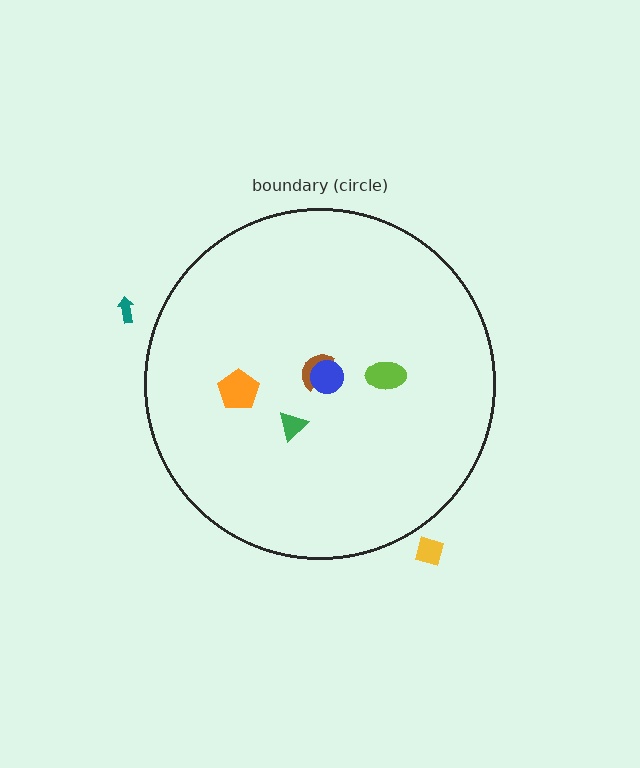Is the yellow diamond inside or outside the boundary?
Outside.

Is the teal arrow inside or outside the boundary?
Outside.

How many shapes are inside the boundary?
5 inside, 2 outside.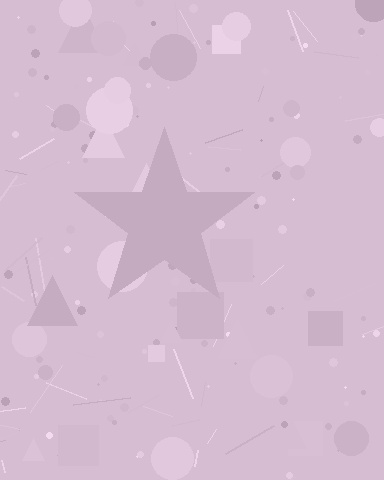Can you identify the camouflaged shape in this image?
The camouflaged shape is a star.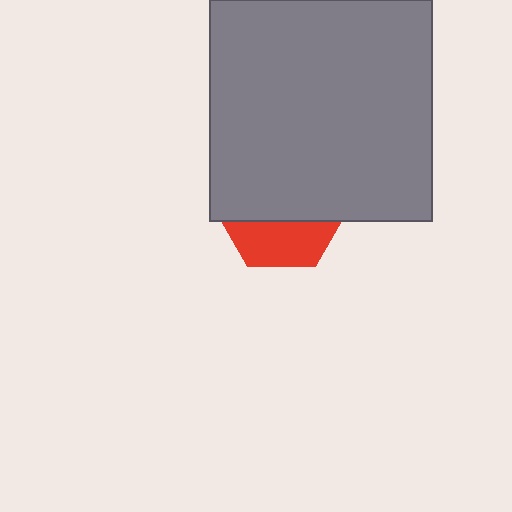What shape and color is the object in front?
The object in front is a gray square.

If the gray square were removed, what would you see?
You would see the complete red hexagon.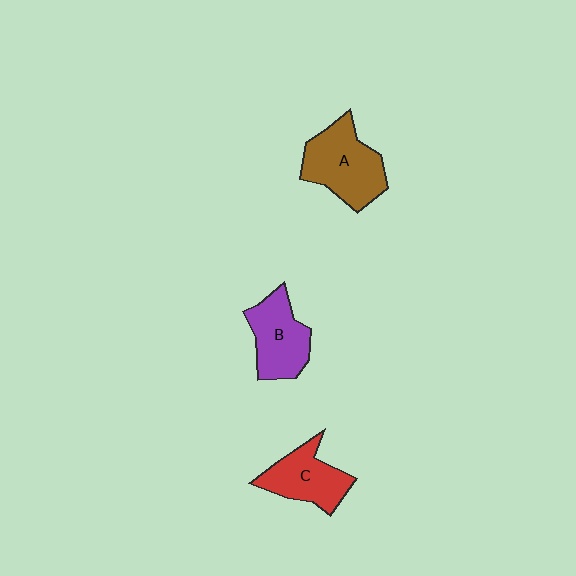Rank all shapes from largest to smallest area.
From largest to smallest: A (brown), B (purple), C (red).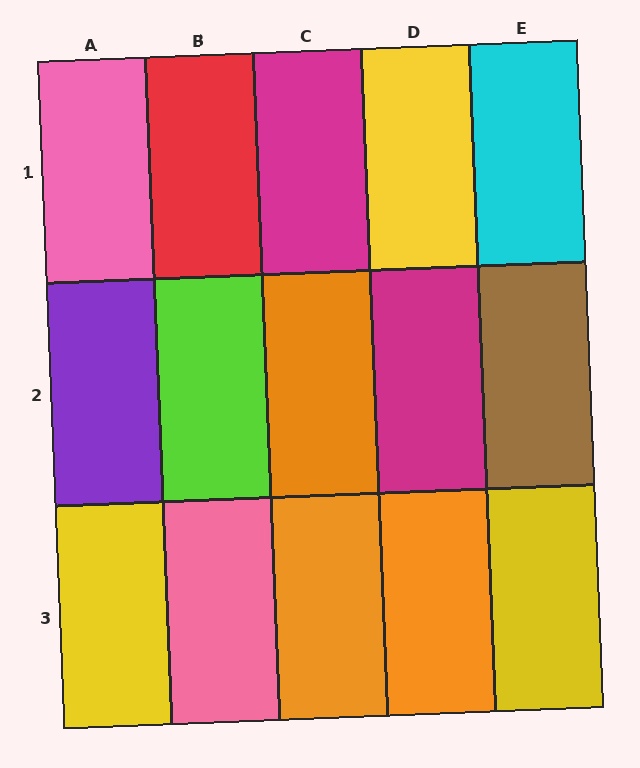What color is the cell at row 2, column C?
Orange.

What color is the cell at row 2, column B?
Lime.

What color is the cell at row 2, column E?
Brown.